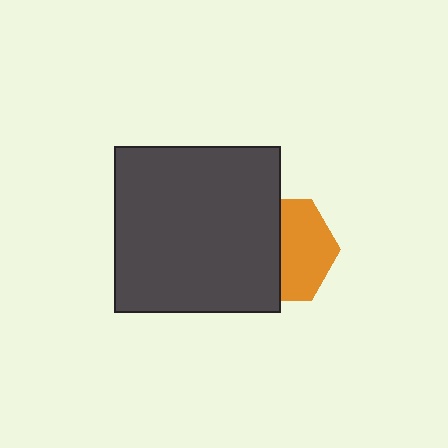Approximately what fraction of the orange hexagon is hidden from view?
Roughly 49% of the orange hexagon is hidden behind the dark gray square.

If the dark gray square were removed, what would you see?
You would see the complete orange hexagon.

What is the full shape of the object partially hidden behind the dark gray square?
The partially hidden object is an orange hexagon.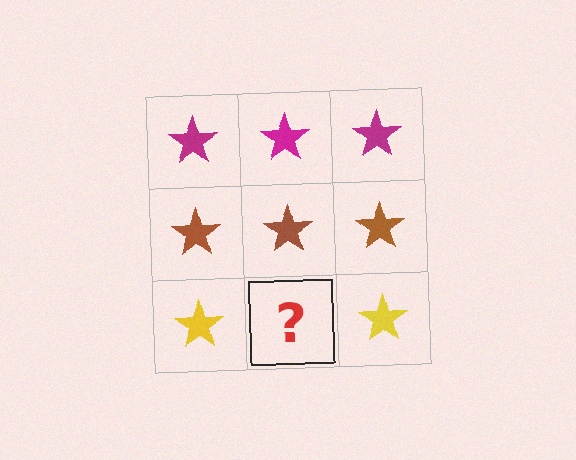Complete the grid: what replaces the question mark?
The question mark should be replaced with a yellow star.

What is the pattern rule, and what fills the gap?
The rule is that each row has a consistent color. The gap should be filled with a yellow star.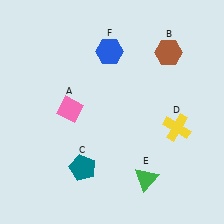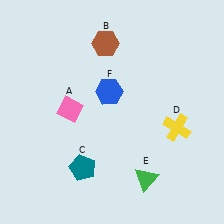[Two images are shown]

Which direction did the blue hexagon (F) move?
The blue hexagon (F) moved down.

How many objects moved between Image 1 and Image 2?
2 objects moved between the two images.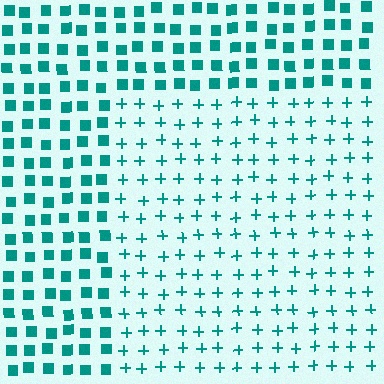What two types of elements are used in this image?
The image uses plus signs inside the rectangle region and squares outside it.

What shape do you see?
I see a rectangle.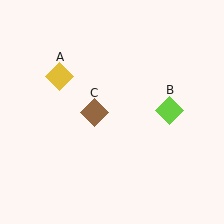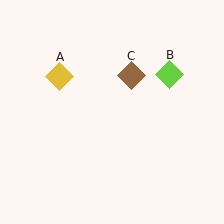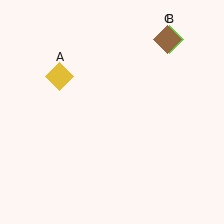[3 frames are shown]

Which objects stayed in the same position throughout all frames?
Yellow diamond (object A) remained stationary.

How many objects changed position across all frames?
2 objects changed position: lime diamond (object B), brown diamond (object C).